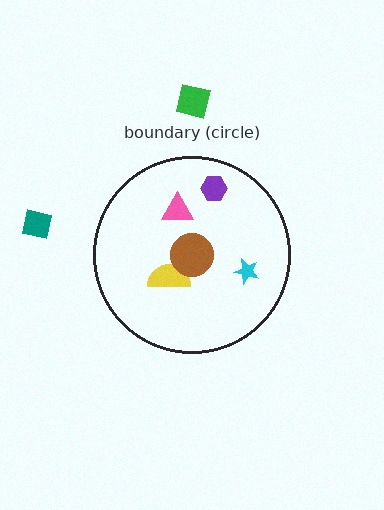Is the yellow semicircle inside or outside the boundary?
Inside.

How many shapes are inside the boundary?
5 inside, 2 outside.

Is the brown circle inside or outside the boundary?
Inside.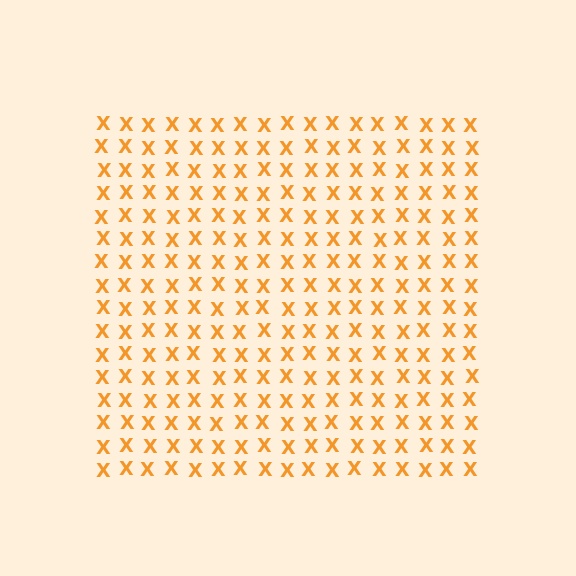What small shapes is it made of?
It is made of small letter X's.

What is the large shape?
The large shape is a square.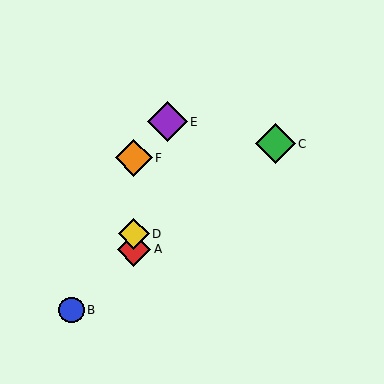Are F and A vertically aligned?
Yes, both are at x≈134.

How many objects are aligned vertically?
3 objects (A, D, F) are aligned vertically.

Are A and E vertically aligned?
No, A is at x≈134 and E is at x≈167.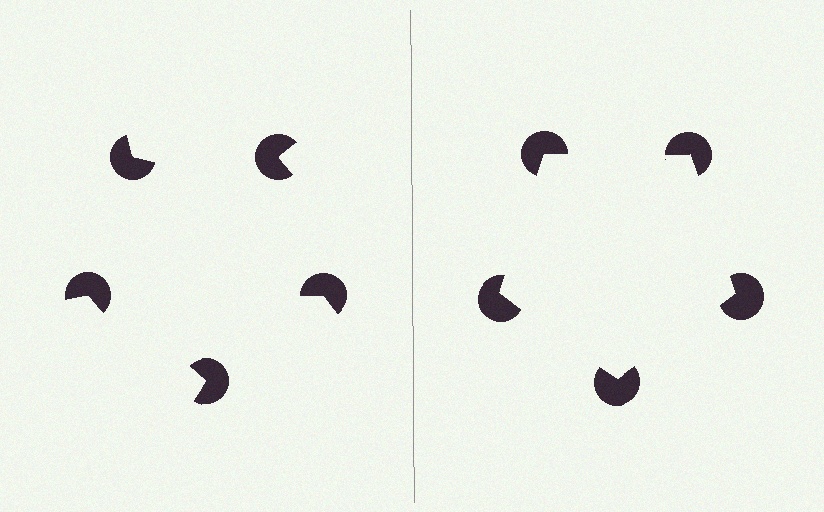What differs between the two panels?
The pac-man discs are positioned identically on both sides; only the wedge orientations differ. On the right they align to a pentagon; on the left they are misaligned.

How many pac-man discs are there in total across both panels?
10 — 5 on each side.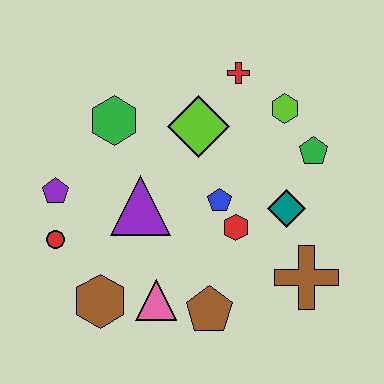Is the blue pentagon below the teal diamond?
No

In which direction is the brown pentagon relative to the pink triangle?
The brown pentagon is to the right of the pink triangle.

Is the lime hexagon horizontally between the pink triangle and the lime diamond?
No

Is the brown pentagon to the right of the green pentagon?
No